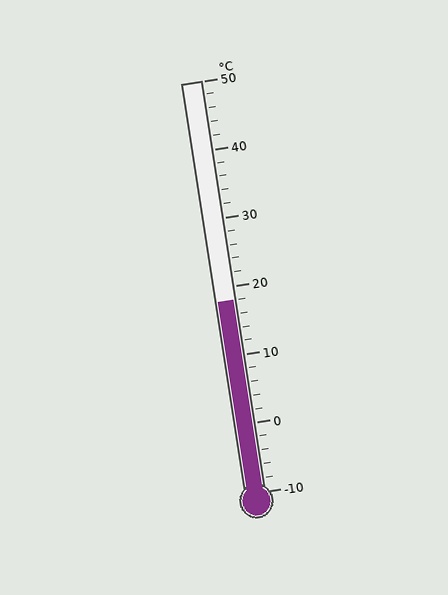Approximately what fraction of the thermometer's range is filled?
The thermometer is filled to approximately 45% of its range.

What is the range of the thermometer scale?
The thermometer scale ranges from -10°C to 50°C.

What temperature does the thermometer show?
The thermometer shows approximately 18°C.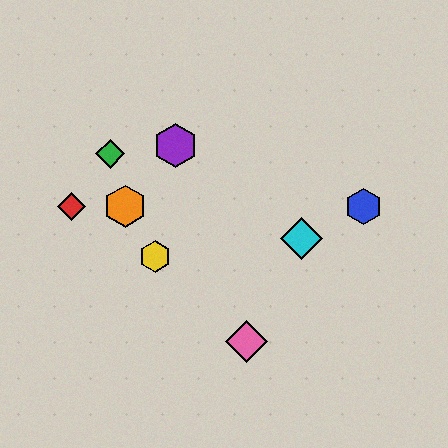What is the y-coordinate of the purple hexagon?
The purple hexagon is at y≈145.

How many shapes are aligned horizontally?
3 shapes (the red diamond, the blue hexagon, the orange hexagon) are aligned horizontally.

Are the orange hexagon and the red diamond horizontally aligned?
Yes, both are at y≈206.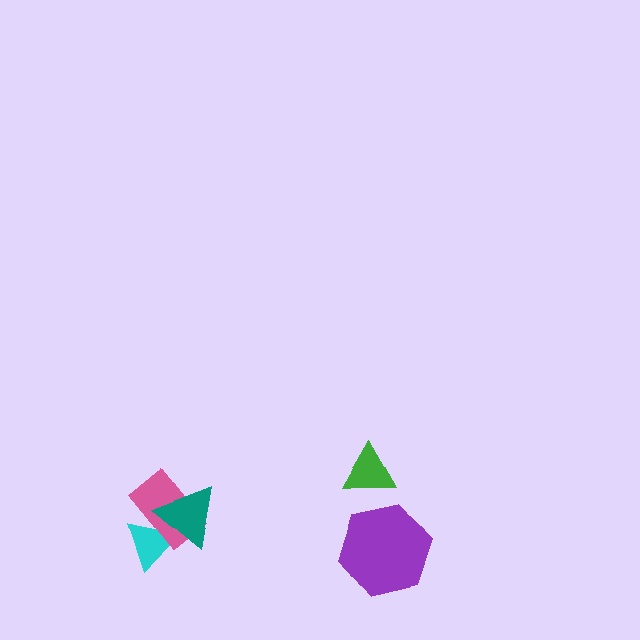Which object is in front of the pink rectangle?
The teal triangle is in front of the pink rectangle.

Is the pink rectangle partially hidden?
Yes, it is partially covered by another shape.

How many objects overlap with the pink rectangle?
2 objects overlap with the pink rectangle.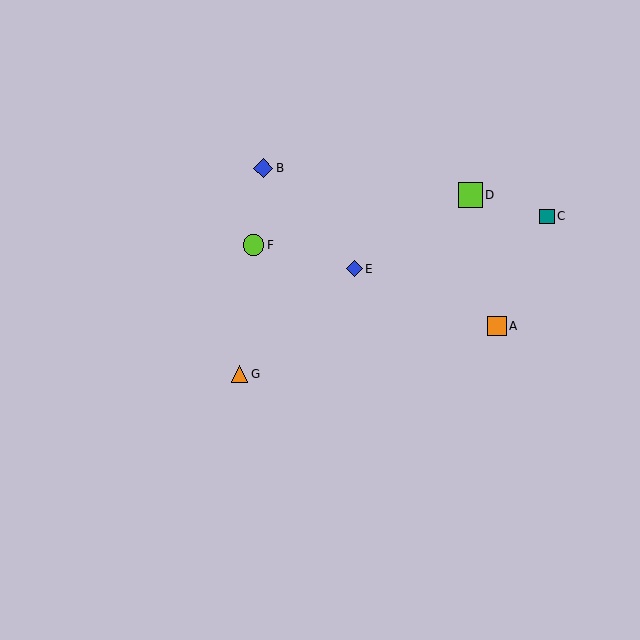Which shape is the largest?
The lime square (labeled D) is the largest.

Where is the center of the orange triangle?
The center of the orange triangle is at (239, 374).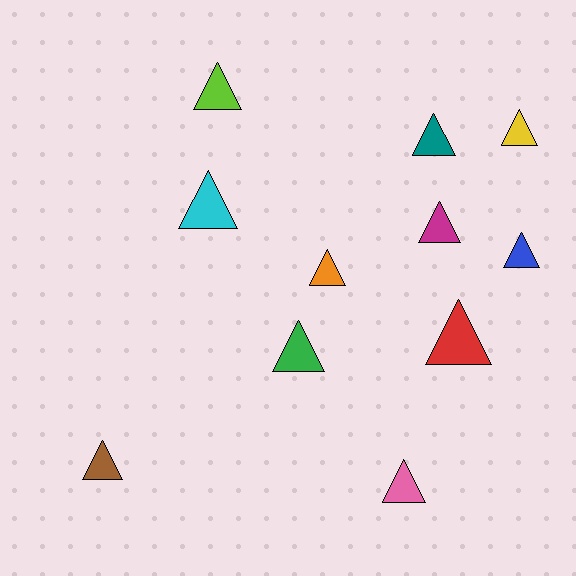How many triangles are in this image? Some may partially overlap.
There are 11 triangles.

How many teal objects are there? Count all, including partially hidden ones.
There is 1 teal object.